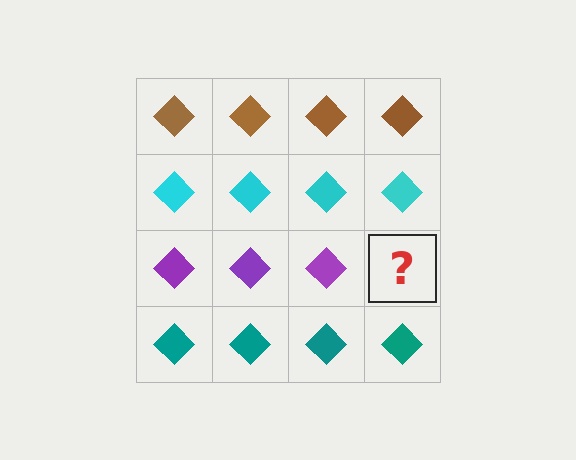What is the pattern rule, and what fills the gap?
The rule is that each row has a consistent color. The gap should be filled with a purple diamond.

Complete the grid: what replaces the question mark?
The question mark should be replaced with a purple diamond.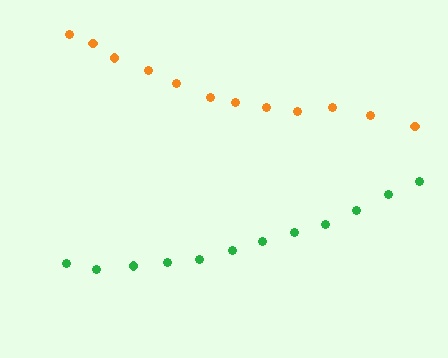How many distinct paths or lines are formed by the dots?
There are 2 distinct paths.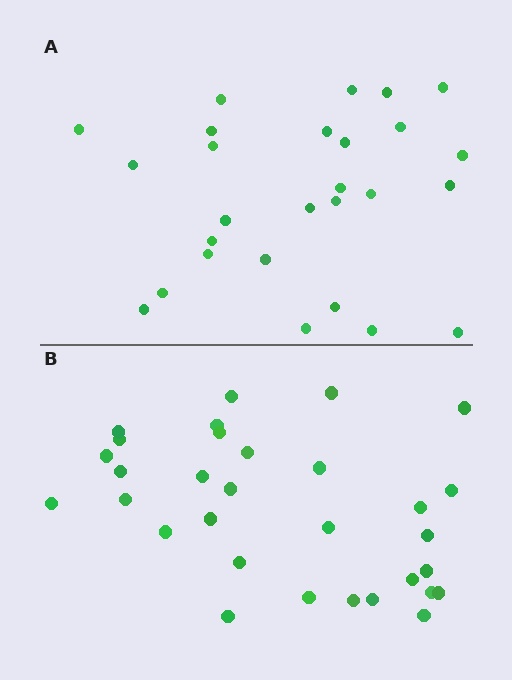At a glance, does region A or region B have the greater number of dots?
Region B (the bottom region) has more dots.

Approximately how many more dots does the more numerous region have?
Region B has about 4 more dots than region A.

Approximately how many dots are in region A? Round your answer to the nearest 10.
About 30 dots. (The exact count is 27, which rounds to 30.)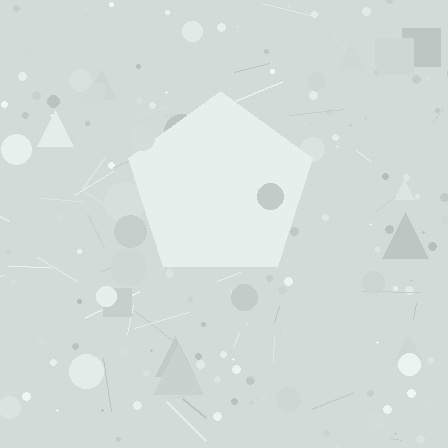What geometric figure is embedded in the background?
A pentagon is embedded in the background.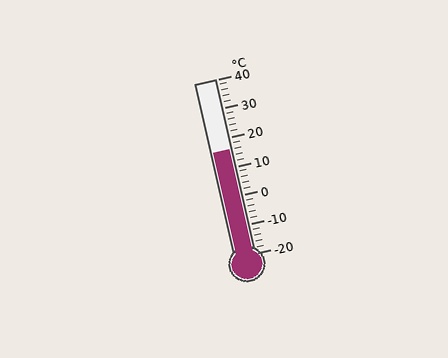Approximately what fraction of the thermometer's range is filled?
The thermometer is filled to approximately 60% of its range.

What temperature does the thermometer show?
The thermometer shows approximately 16°C.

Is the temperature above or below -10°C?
The temperature is above -10°C.